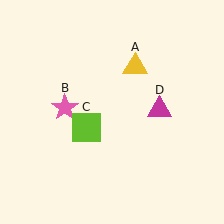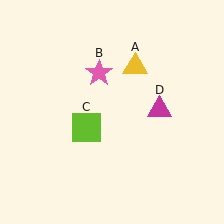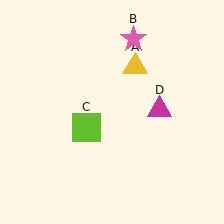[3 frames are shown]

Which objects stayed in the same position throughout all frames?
Yellow triangle (object A) and lime square (object C) and magenta triangle (object D) remained stationary.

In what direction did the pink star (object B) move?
The pink star (object B) moved up and to the right.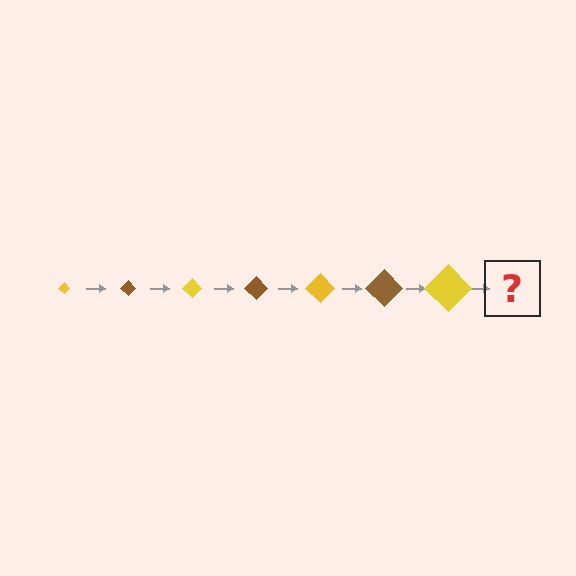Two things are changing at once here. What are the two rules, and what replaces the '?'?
The two rules are that the diamond grows larger each step and the color cycles through yellow and brown. The '?' should be a brown diamond, larger than the previous one.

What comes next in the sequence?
The next element should be a brown diamond, larger than the previous one.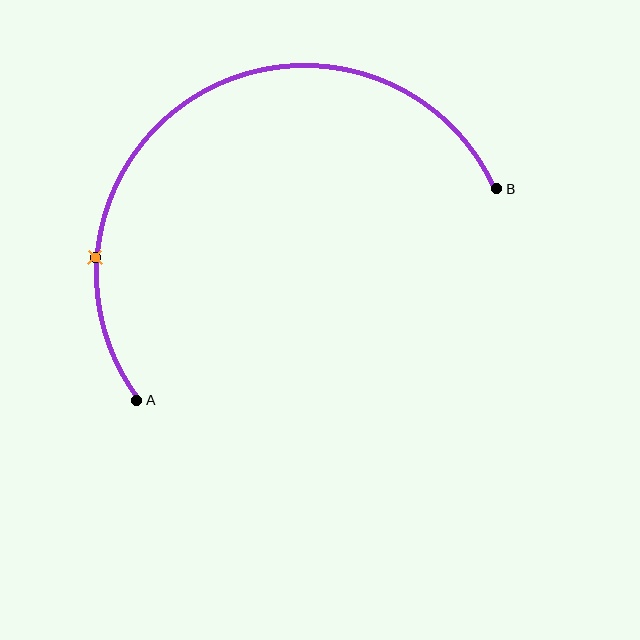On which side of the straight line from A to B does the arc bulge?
The arc bulges above the straight line connecting A and B.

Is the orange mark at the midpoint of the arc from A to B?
No. The orange mark lies on the arc but is closer to endpoint A. The arc midpoint would be at the point on the curve equidistant along the arc from both A and B.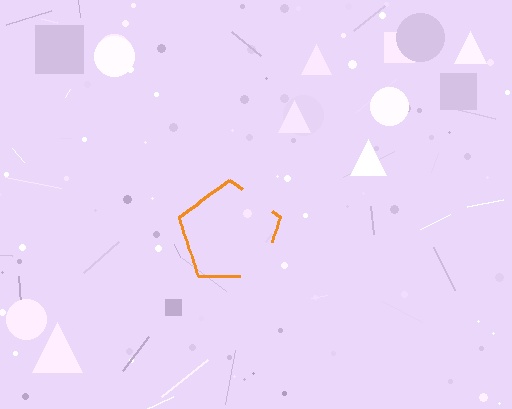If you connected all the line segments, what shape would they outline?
They would outline a pentagon.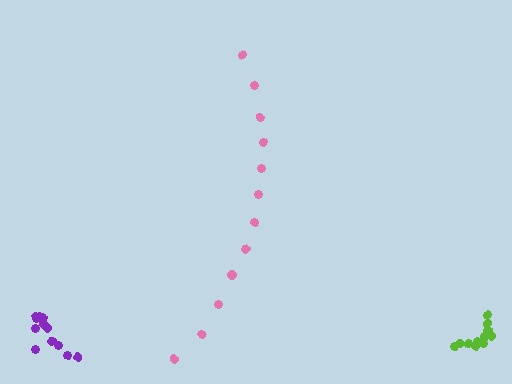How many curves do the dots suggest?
There are 3 distinct paths.